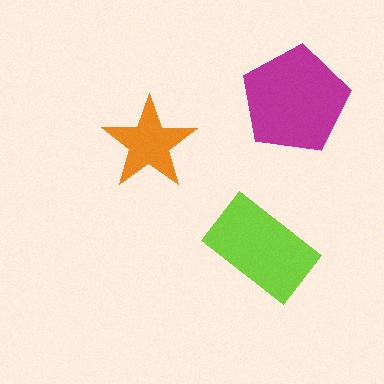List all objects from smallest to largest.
The orange star, the lime rectangle, the magenta pentagon.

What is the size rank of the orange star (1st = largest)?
3rd.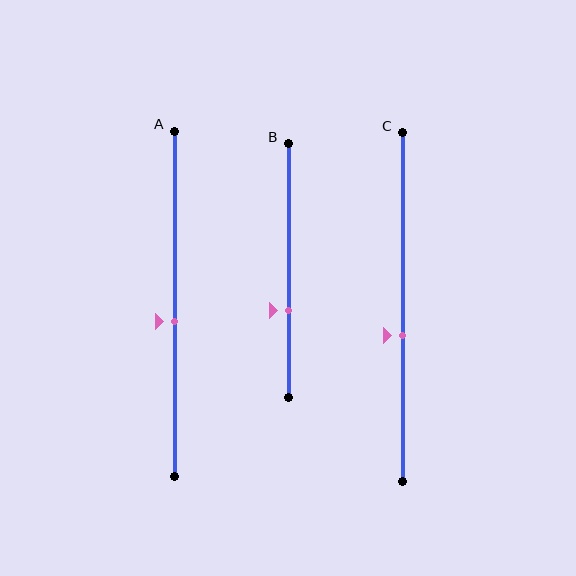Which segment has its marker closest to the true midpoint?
Segment A has its marker closest to the true midpoint.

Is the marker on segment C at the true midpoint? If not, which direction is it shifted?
No, the marker on segment C is shifted downward by about 8% of the segment length.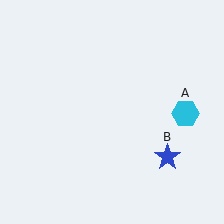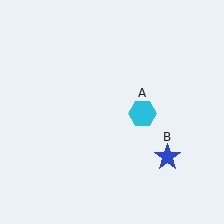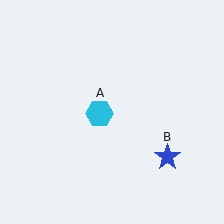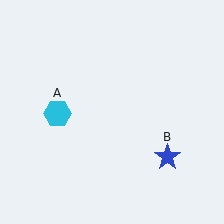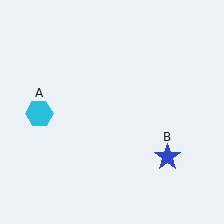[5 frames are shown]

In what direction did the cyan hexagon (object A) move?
The cyan hexagon (object A) moved left.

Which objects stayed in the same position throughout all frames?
Blue star (object B) remained stationary.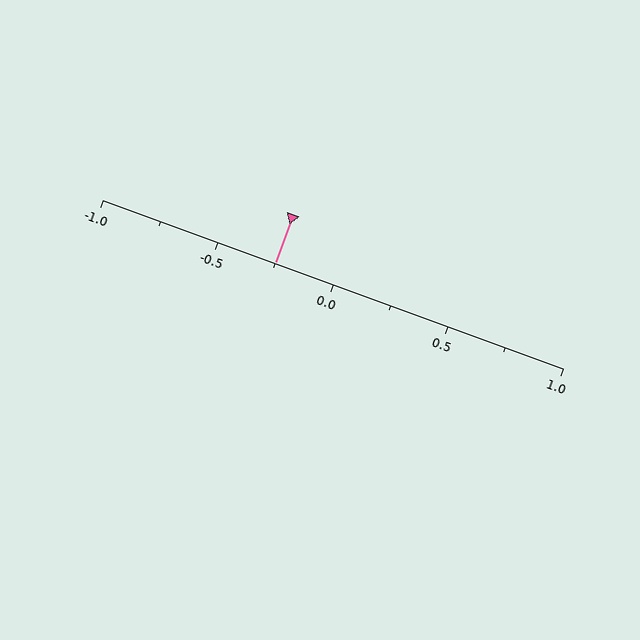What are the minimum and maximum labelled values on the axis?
The axis runs from -1.0 to 1.0.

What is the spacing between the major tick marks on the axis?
The major ticks are spaced 0.5 apart.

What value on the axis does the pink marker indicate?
The marker indicates approximately -0.25.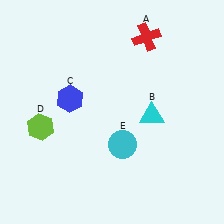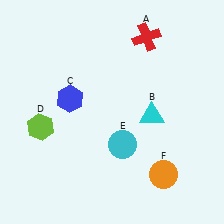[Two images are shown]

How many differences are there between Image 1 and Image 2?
There is 1 difference between the two images.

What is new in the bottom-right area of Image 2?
An orange circle (F) was added in the bottom-right area of Image 2.